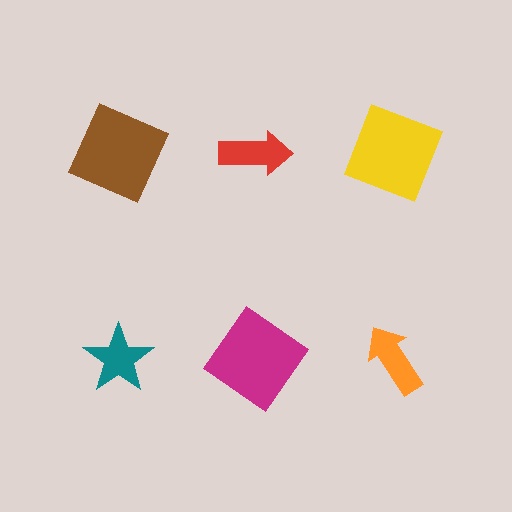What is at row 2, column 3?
An orange arrow.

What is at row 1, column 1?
A brown square.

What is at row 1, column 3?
A yellow square.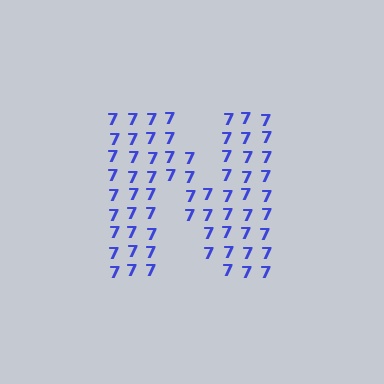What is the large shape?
The large shape is the letter N.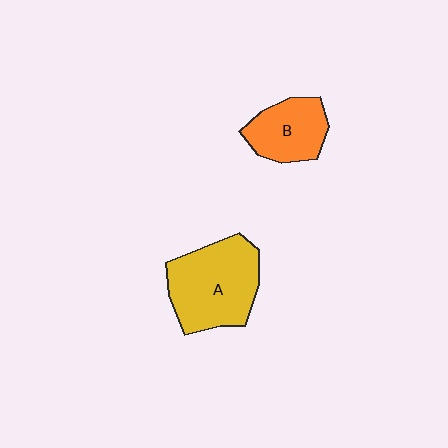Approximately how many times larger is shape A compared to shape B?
Approximately 1.6 times.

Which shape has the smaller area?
Shape B (orange).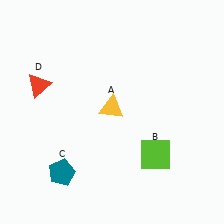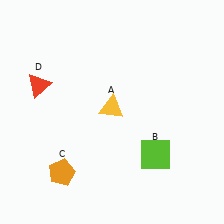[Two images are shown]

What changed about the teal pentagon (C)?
In Image 1, C is teal. In Image 2, it changed to orange.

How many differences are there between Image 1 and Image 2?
There is 1 difference between the two images.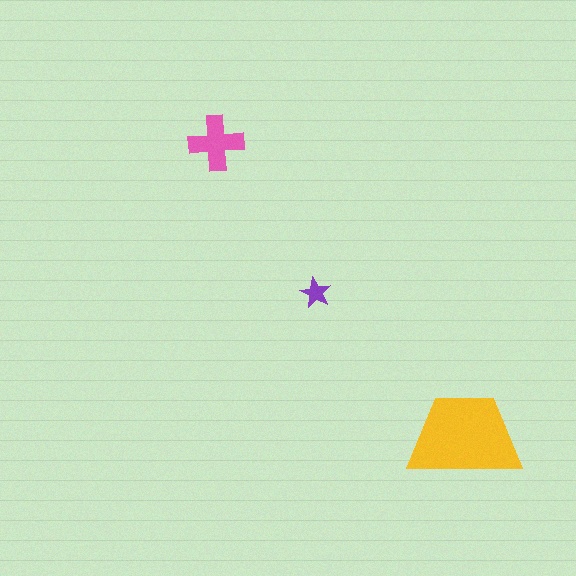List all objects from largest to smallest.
The yellow trapezoid, the pink cross, the purple star.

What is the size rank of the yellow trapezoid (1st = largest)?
1st.